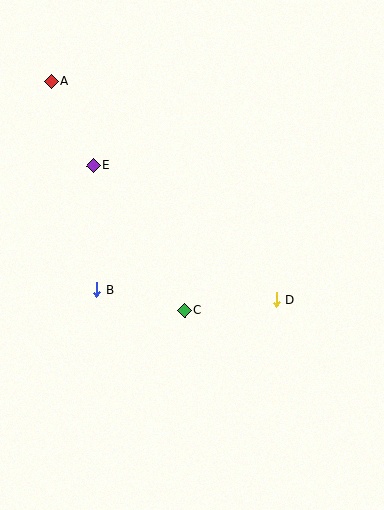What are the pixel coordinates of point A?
Point A is at (51, 82).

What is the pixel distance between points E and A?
The distance between E and A is 94 pixels.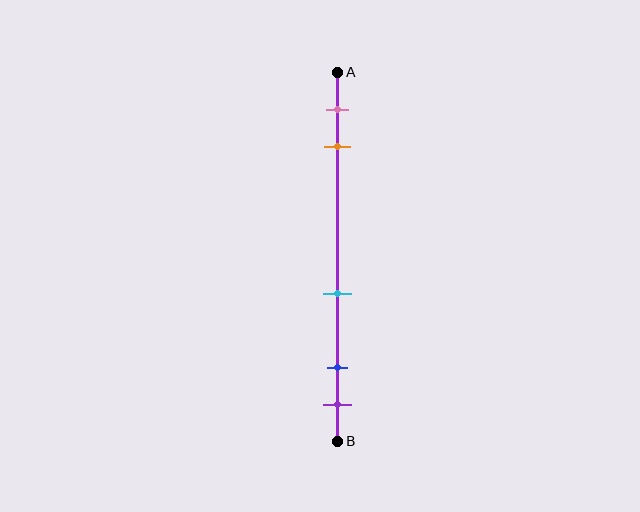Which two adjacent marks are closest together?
The blue and purple marks are the closest adjacent pair.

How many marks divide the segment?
There are 5 marks dividing the segment.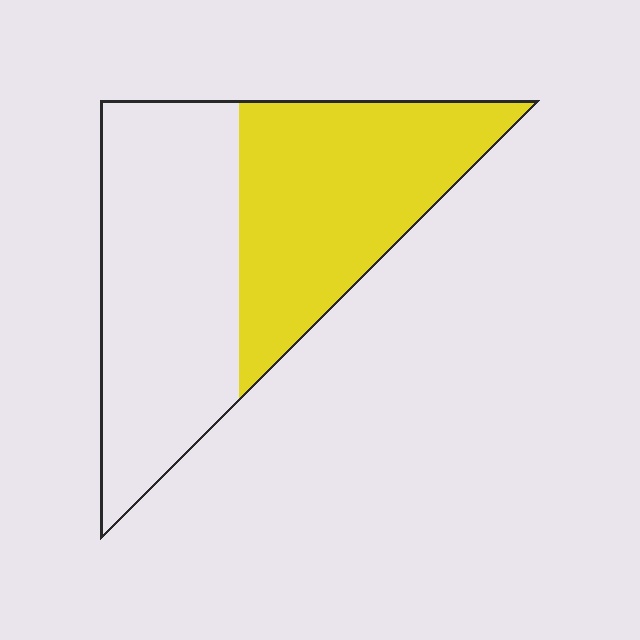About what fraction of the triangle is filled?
About one half (1/2).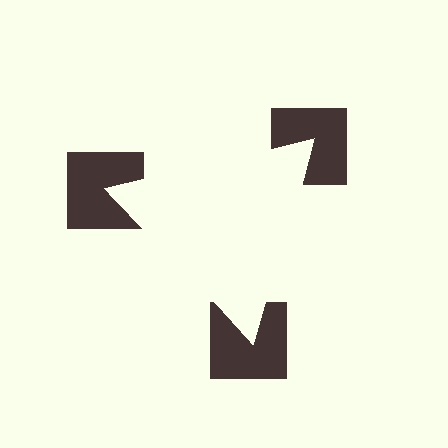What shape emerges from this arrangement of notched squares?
An illusory triangle — its edges are inferred from the aligned wedge cuts in the notched squares, not physically drawn.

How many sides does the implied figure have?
3 sides.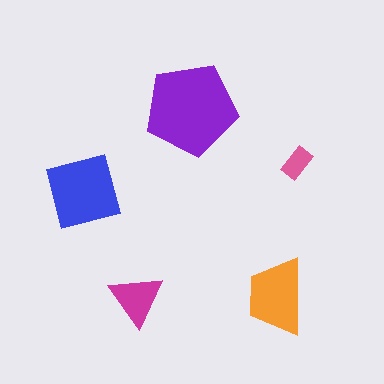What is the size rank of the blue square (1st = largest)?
2nd.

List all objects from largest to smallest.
The purple pentagon, the blue square, the orange trapezoid, the magenta triangle, the pink rectangle.